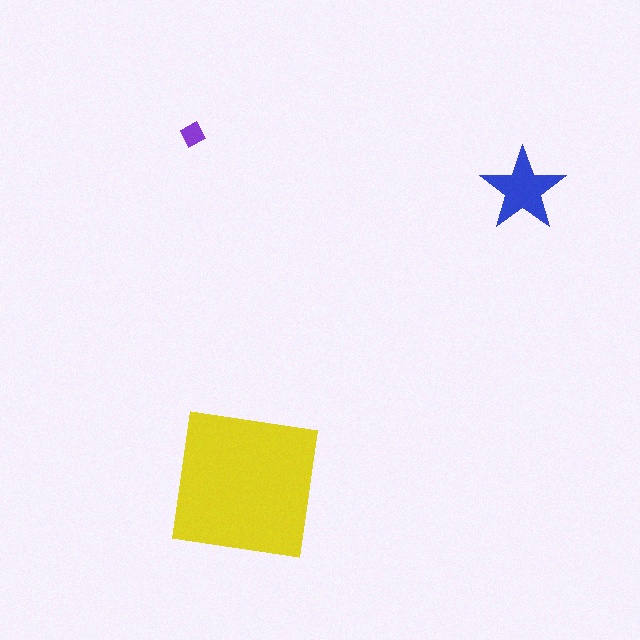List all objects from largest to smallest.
The yellow square, the blue star, the purple diamond.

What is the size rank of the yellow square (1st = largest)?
1st.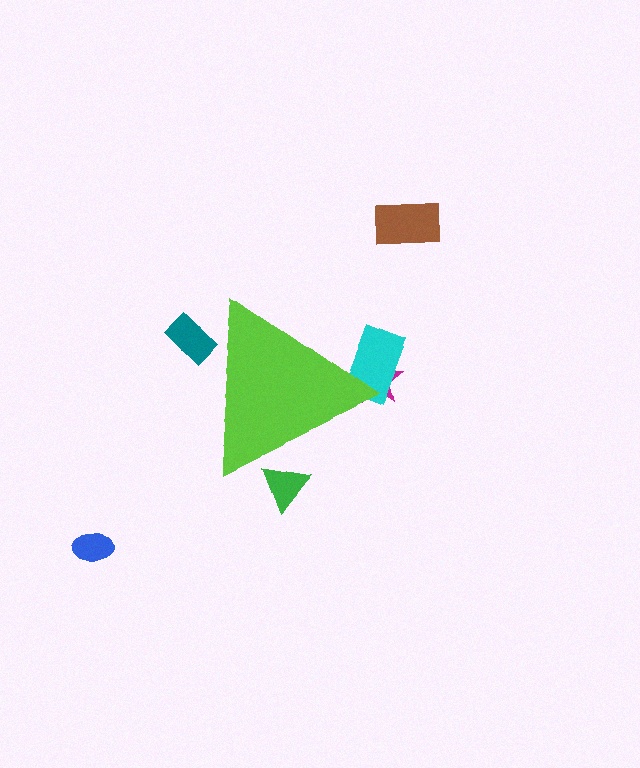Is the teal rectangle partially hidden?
Yes, the teal rectangle is partially hidden behind the lime triangle.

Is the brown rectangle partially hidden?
No, the brown rectangle is fully visible.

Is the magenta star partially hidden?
Yes, the magenta star is partially hidden behind the lime triangle.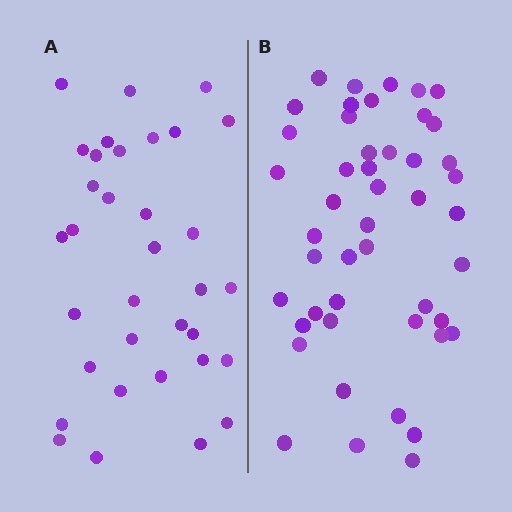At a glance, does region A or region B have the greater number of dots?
Region B (the right region) has more dots.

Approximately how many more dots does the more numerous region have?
Region B has approximately 15 more dots than region A.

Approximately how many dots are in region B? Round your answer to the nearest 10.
About 50 dots. (The exact count is 47, which rounds to 50.)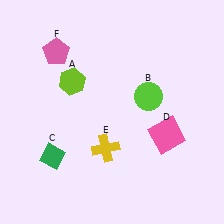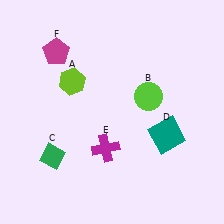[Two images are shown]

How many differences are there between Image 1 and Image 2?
There are 3 differences between the two images.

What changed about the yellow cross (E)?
In Image 1, E is yellow. In Image 2, it changed to magenta.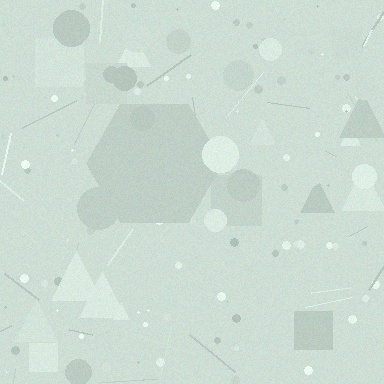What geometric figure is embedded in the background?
A hexagon is embedded in the background.